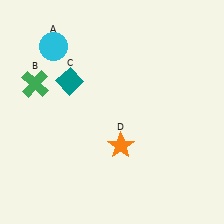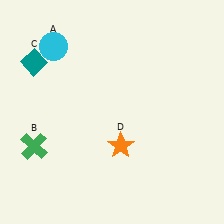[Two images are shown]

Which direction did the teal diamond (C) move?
The teal diamond (C) moved left.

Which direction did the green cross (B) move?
The green cross (B) moved down.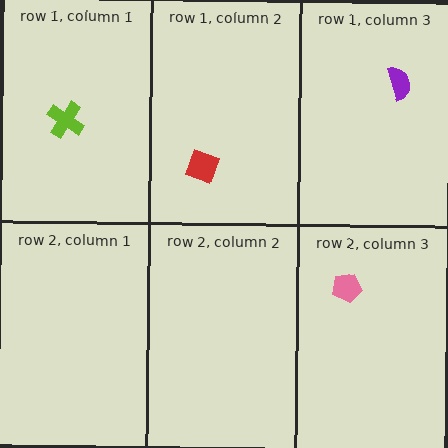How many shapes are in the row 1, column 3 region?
1.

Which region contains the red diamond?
The row 1, column 2 region.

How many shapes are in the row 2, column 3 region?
1.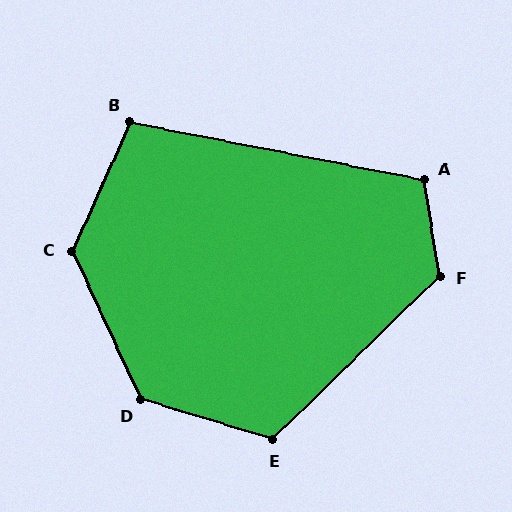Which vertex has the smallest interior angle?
B, at approximately 103 degrees.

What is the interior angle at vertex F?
Approximately 125 degrees (obtuse).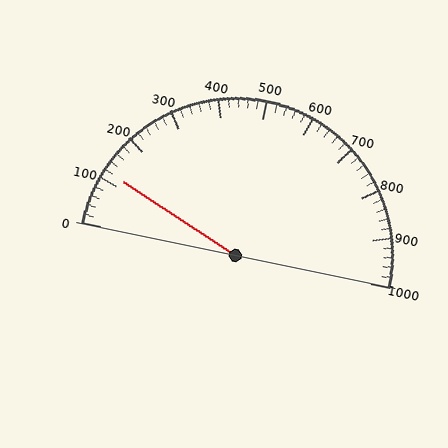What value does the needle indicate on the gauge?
The needle indicates approximately 120.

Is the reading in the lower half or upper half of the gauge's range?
The reading is in the lower half of the range (0 to 1000).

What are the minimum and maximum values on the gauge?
The gauge ranges from 0 to 1000.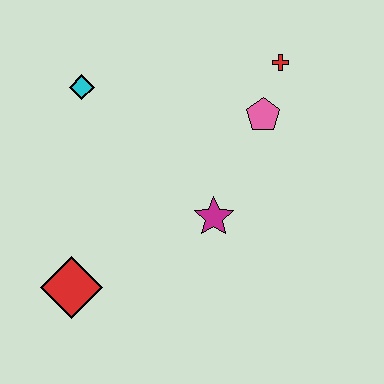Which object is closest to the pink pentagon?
The red cross is closest to the pink pentagon.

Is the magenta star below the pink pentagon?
Yes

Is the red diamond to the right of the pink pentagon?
No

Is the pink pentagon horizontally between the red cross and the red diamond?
Yes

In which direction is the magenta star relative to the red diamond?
The magenta star is to the right of the red diamond.